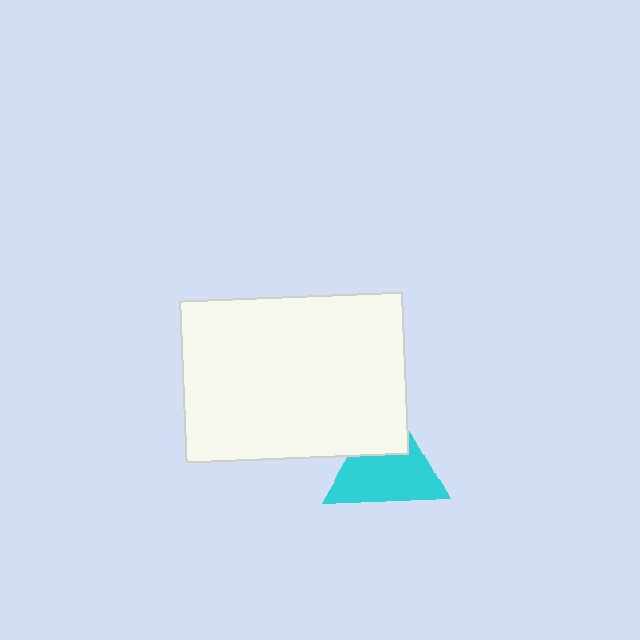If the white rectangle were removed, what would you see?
You would see the complete cyan triangle.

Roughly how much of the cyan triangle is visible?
Most of it is visible (roughly 68%).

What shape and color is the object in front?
The object in front is a white rectangle.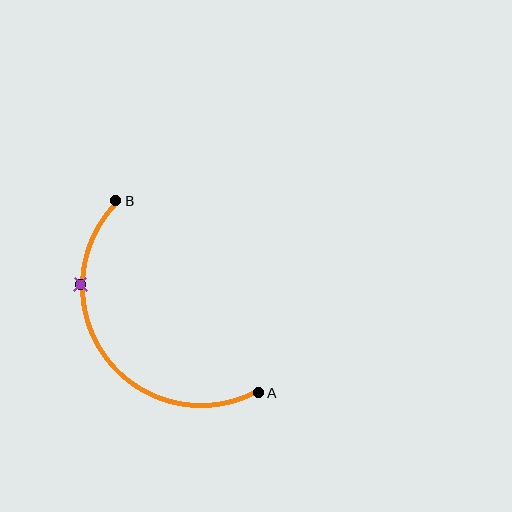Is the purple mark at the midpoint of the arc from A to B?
No. The purple mark lies on the arc but is closer to endpoint B. The arc midpoint would be at the point on the curve equidistant along the arc from both A and B.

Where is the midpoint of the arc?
The arc midpoint is the point on the curve farthest from the straight line joining A and B. It sits below and to the left of that line.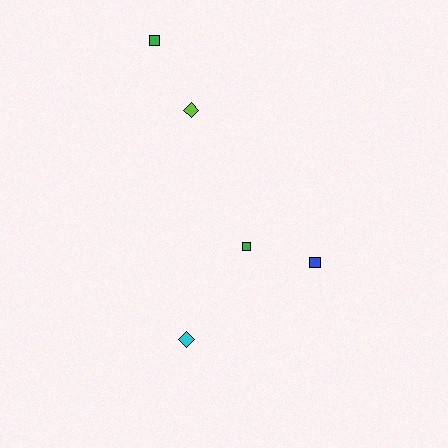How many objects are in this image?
There are 5 objects.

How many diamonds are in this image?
There are 2 diamonds.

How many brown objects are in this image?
There are no brown objects.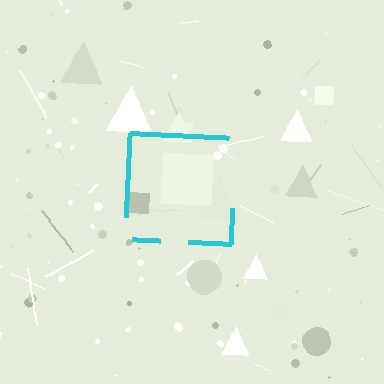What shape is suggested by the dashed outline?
The dashed outline suggests a square.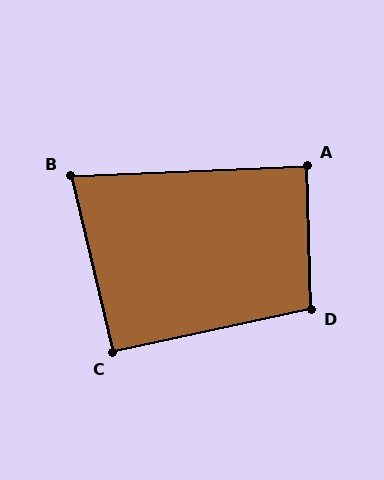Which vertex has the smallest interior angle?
B, at approximately 79 degrees.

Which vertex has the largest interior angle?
D, at approximately 101 degrees.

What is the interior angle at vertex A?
Approximately 89 degrees (approximately right).